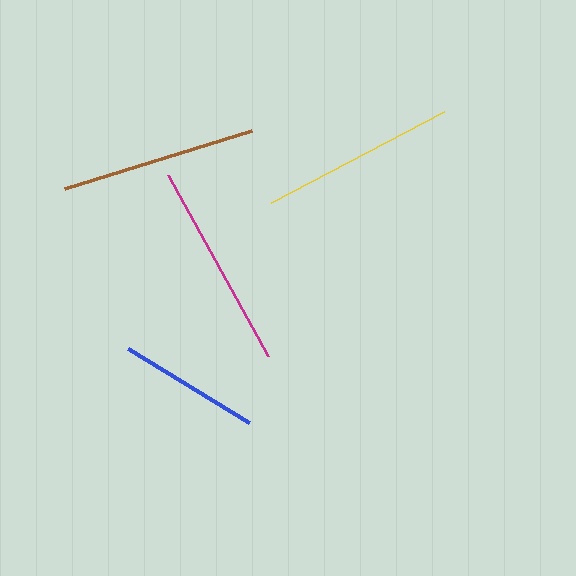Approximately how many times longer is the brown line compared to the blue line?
The brown line is approximately 1.4 times the length of the blue line.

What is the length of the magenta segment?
The magenta segment is approximately 207 pixels long.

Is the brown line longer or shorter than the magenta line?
The magenta line is longer than the brown line.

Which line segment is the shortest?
The blue line is the shortest at approximately 142 pixels.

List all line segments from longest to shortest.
From longest to shortest: magenta, yellow, brown, blue.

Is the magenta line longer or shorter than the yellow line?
The magenta line is longer than the yellow line.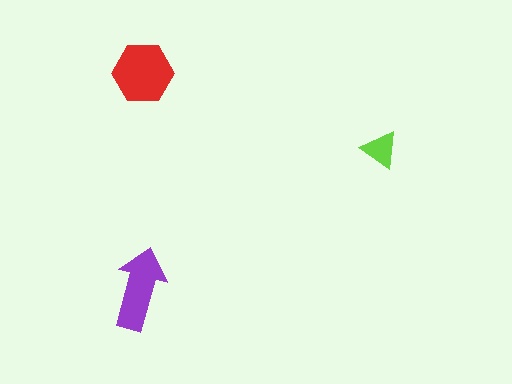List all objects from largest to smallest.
The red hexagon, the purple arrow, the lime triangle.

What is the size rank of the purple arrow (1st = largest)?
2nd.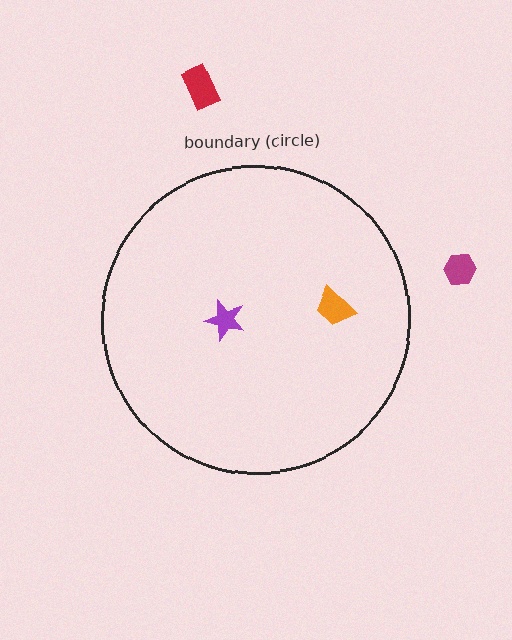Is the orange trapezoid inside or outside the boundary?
Inside.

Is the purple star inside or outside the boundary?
Inside.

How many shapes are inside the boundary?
2 inside, 2 outside.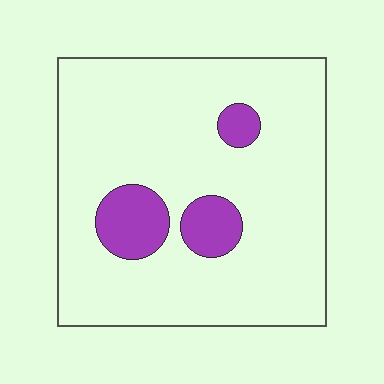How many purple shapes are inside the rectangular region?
3.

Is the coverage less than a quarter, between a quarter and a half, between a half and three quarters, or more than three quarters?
Less than a quarter.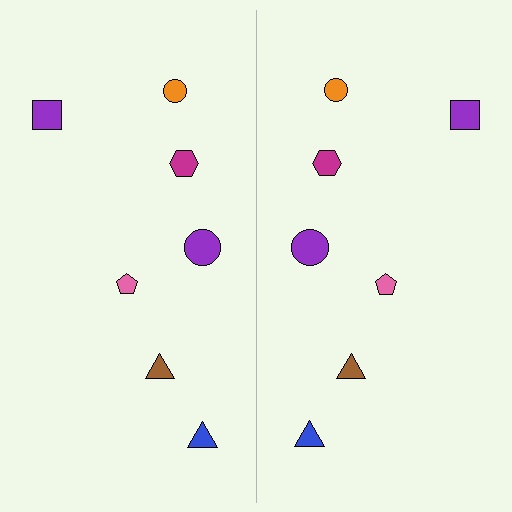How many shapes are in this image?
There are 14 shapes in this image.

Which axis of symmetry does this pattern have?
The pattern has a vertical axis of symmetry running through the center of the image.